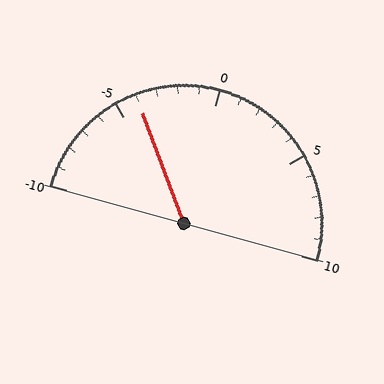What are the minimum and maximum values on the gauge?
The gauge ranges from -10 to 10.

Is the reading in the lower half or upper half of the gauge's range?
The reading is in the lower half of the range (-10 to 10).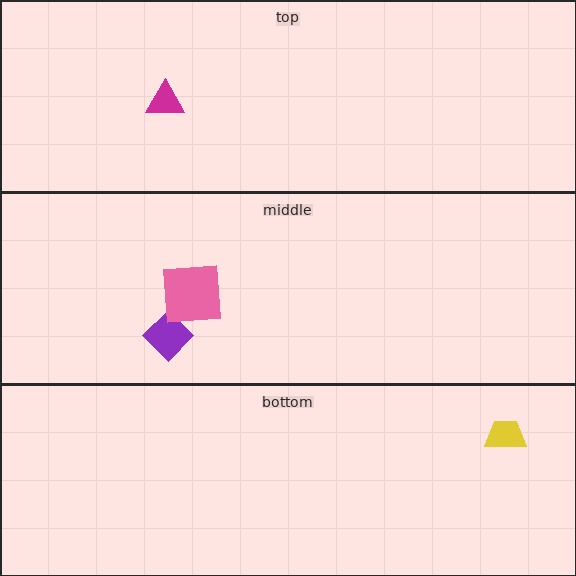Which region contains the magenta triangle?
The top region.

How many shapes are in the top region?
1.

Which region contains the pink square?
The middle region.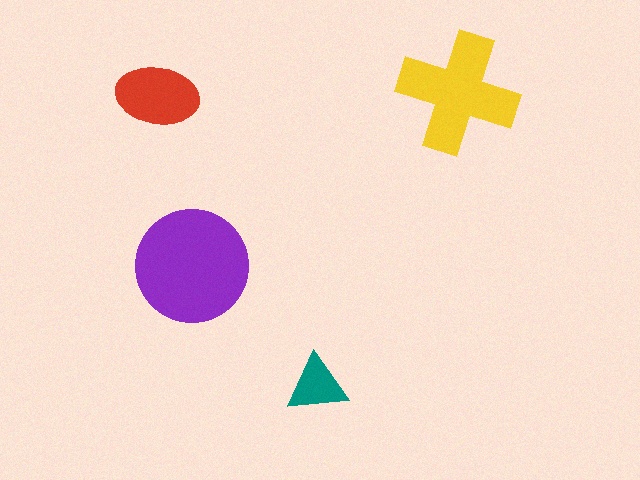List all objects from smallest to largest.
The teal triangle, the red ellipse, the yellow cross, the purple circle.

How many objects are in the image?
There are 4 objects in the image.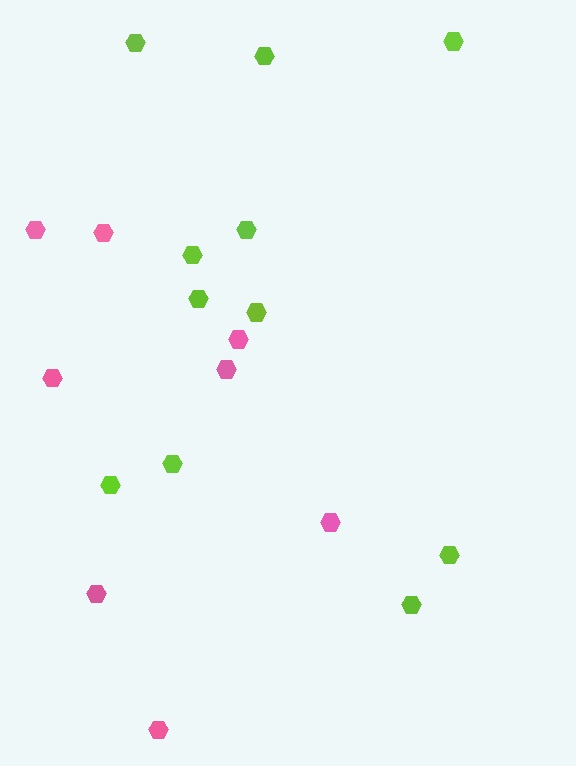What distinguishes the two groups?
There are 2 groups: one group of lime hexagons (11) and one group of pink hexagons (8).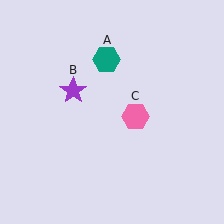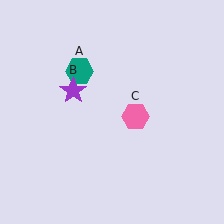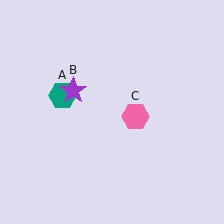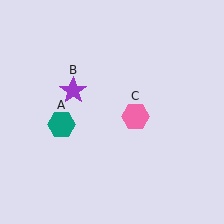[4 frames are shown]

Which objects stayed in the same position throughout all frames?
Purple star (object B) and pink hexagon (object C) remained stationary.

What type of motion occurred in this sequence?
The teal hexagon (object A) rotated counterclockwise around the center of the scene.